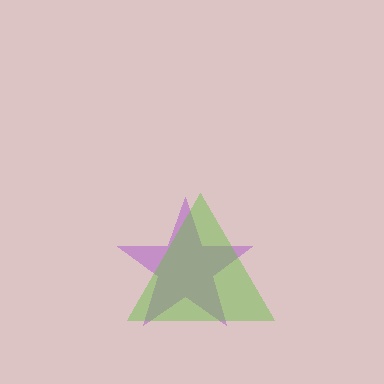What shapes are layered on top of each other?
The layered shapes are: a purple star, a lime triangle.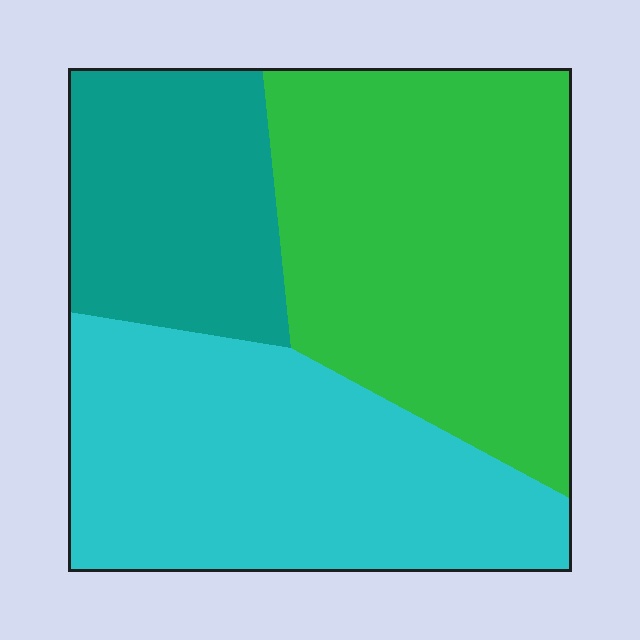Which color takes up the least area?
Teal, at roughly 20%.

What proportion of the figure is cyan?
Cyan takes up between a quarter and a half of the figure.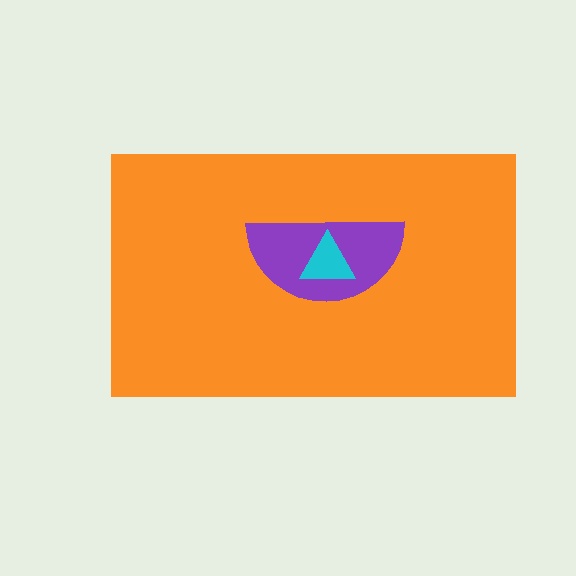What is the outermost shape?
The orange rectangle.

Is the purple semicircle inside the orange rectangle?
Yes.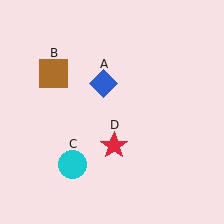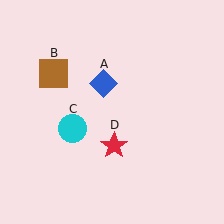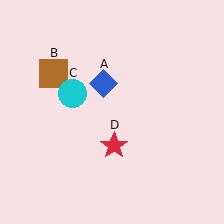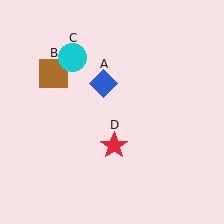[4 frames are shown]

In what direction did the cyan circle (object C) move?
The cyan circle (object C) moved up.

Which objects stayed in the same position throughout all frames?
Blue diamond (object A) and brown square (object B) and red star (object D) remained stationary.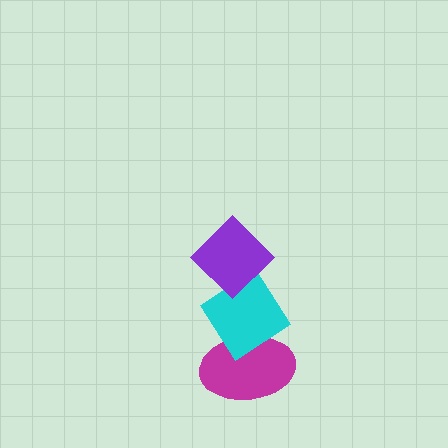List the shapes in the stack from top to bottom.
From top to bottom: the purple diamond, the cyan diamond, the magenta ellipse.